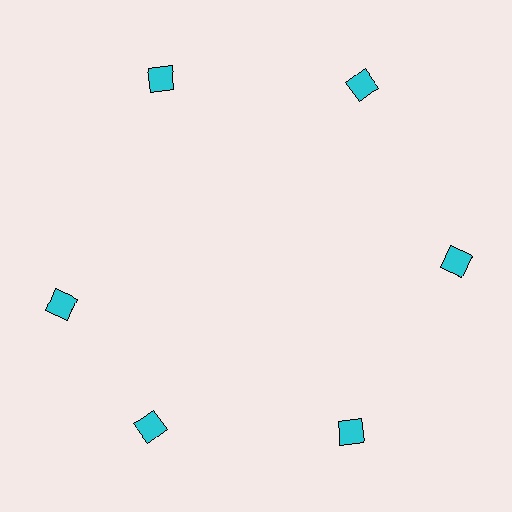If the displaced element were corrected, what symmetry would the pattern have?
It would have 6-fold rotational symmetry — the pattern would map onto itself every 60 degrees.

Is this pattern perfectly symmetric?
No. The 6 cyan squares are arranged in a ring, but one element near the 9 o'clock position is rotated out of alignment along the ring, breaking the 6-fold rotational symmetry.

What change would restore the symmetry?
The symmetry would be restored by rotating it back into even spacing with its neighbors so that all 6 squares sit at equal angles and equal distance from the center.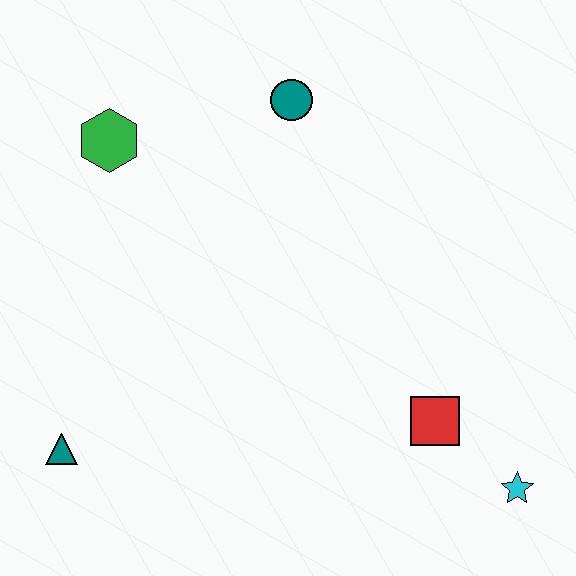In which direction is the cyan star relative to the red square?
The cyan star is to the right of the red square.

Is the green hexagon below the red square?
No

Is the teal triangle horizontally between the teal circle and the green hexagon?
No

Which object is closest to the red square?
The cyan star is closest to the red square.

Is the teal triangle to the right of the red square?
No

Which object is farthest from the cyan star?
The green hexagon is farthest from the cyan star.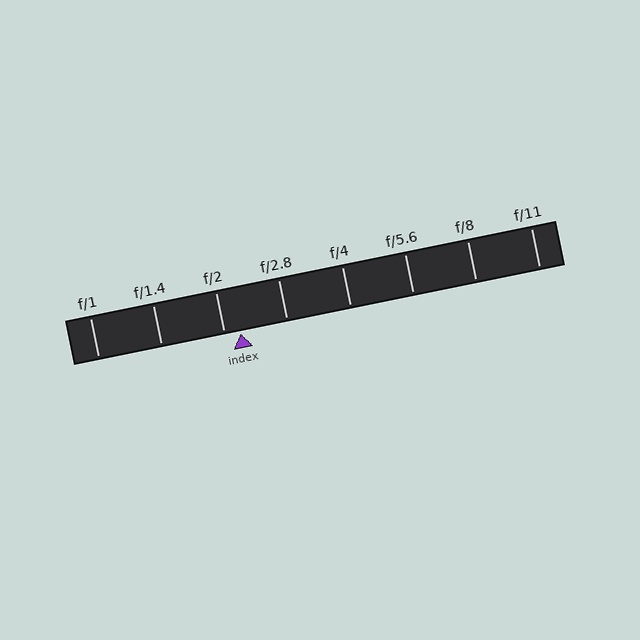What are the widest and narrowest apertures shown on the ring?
The widest aperture shown is f/1 and the narrowest is f/11.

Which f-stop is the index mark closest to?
The index mark is closest to f/2.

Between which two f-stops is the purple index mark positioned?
The index mark is between f/2 and f/2.8.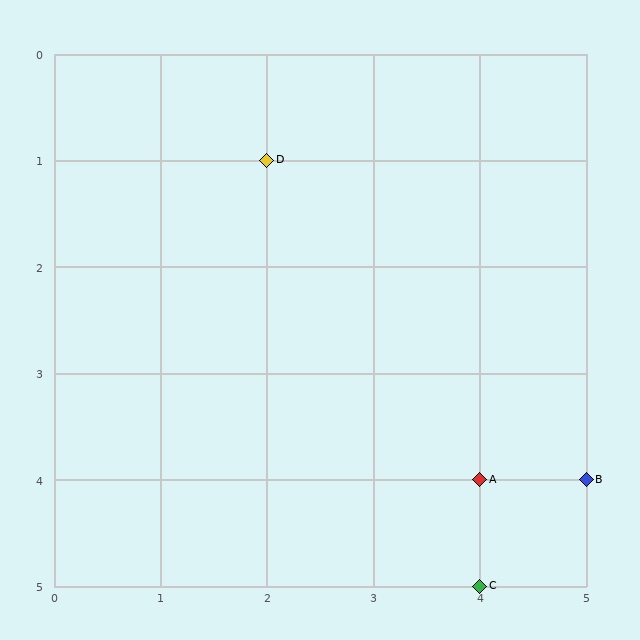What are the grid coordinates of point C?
Point C is at grid coordinates (4, 5).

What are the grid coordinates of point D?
Point D is at grid coordinates (2, 1).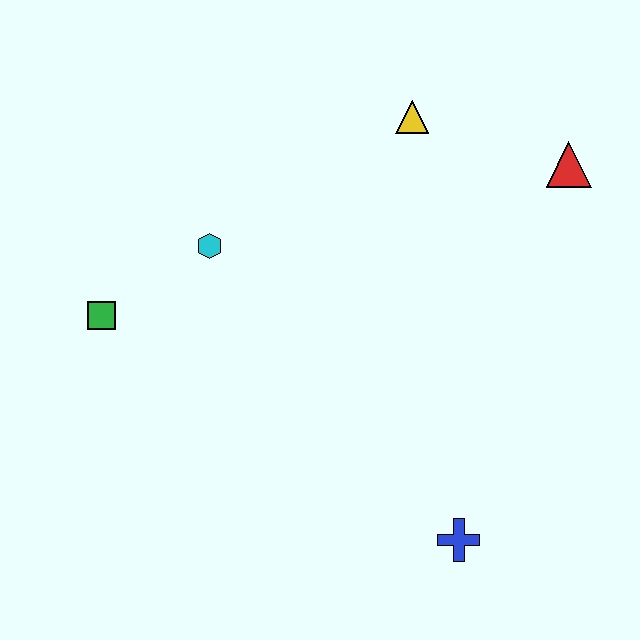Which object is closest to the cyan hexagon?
The green square is closest to the cyan hexagon.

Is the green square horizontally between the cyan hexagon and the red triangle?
No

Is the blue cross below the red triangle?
Yes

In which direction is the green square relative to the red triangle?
The green square is to the left of the red triangle.